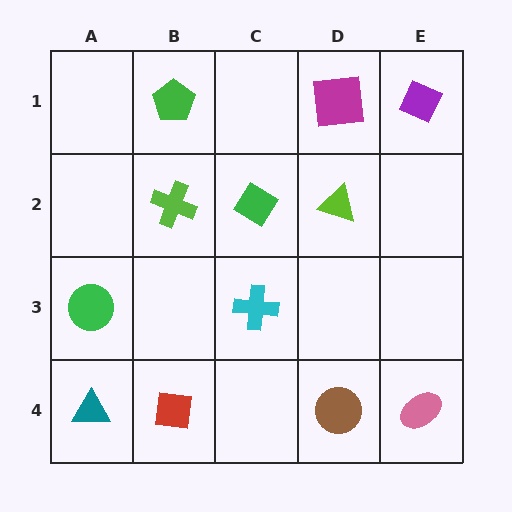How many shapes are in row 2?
3 shapes.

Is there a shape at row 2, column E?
No, that cell is empty.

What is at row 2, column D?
A lime triangle.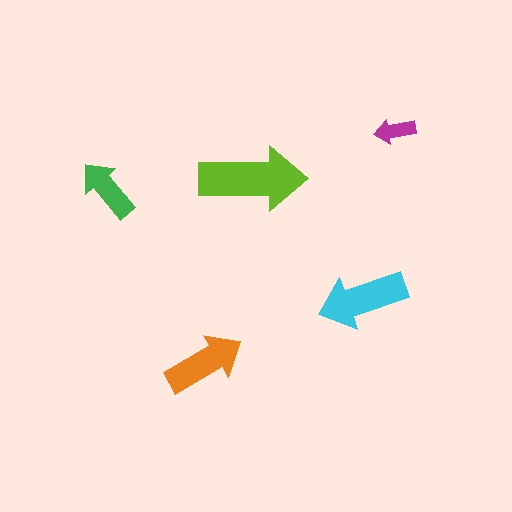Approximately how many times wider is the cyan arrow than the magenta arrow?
About 2 times wider.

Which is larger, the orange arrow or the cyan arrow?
The cyan one.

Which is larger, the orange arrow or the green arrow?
The orange one.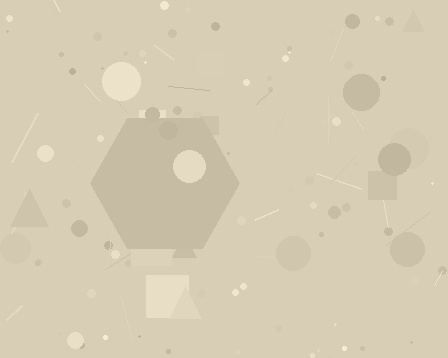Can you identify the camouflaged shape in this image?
The camouflaged shape is a hexagon.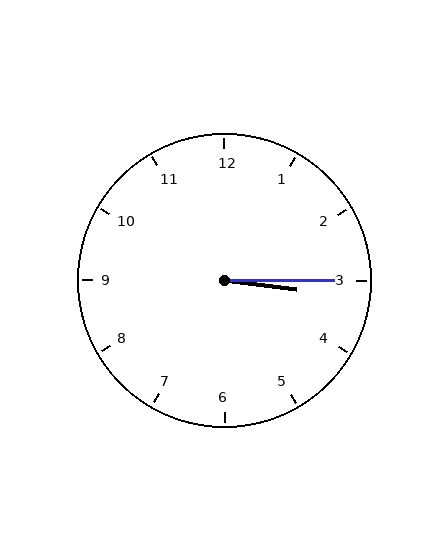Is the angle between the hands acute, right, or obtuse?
It is acute.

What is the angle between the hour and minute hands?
Approximately 8 degrees.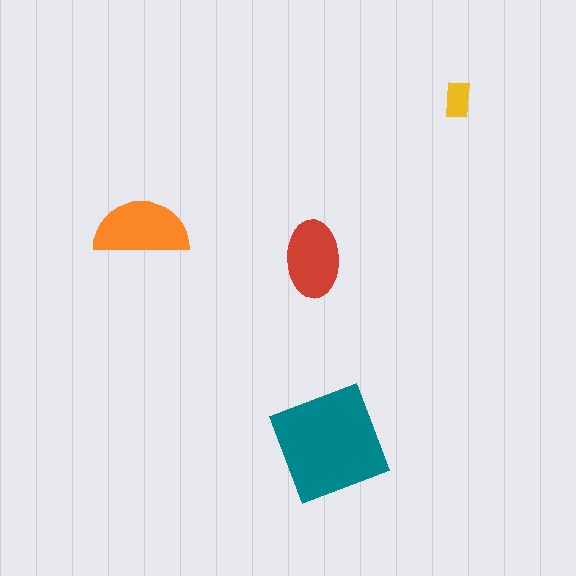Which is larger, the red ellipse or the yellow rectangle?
The red ellipse.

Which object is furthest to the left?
The orange semicircle is leftmost.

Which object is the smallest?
The yellow rectangle.